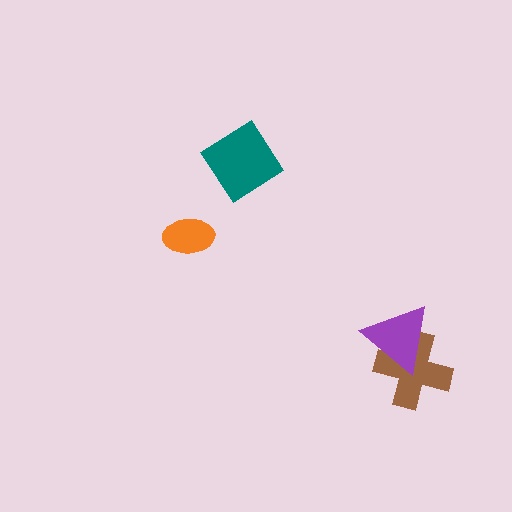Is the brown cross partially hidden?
Yes, it is partially covered by another shape.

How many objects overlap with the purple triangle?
1 object overlaps with the purple triangle.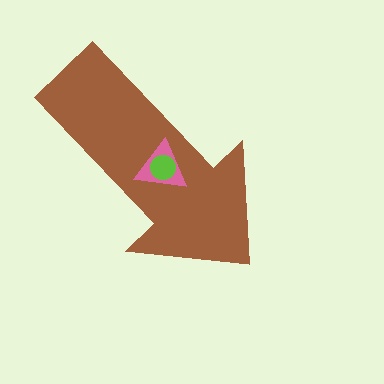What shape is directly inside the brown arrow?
The pink triangle.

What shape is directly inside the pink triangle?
The lime circle.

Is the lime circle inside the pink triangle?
Yes.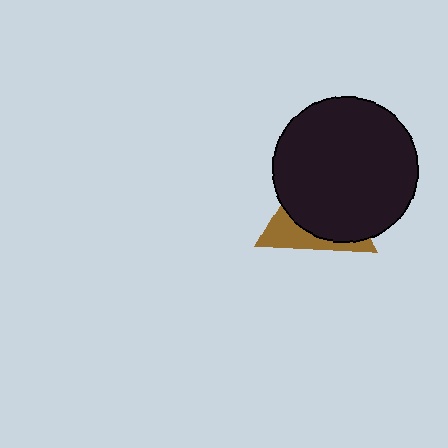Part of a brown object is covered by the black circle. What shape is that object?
It is a triangle.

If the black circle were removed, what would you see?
You would see the complete brown triangle.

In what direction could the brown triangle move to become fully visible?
The brown triangle could move toward the lower-left. That would shift it out from behind the black circle entirely.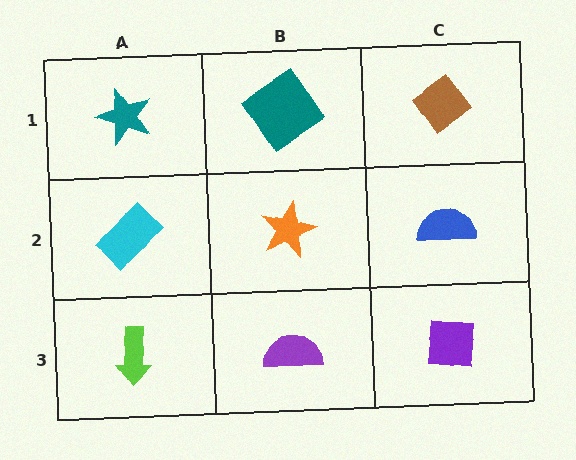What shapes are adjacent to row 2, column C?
A brown diamond (row 1, column C), a purple square (row 3, column C), an orange star (row 2, column B).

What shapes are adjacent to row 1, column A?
A cyan rectangle (row 2, column A), a teal diamond (row 1, column B).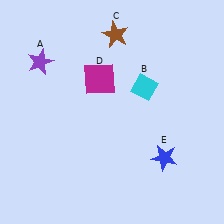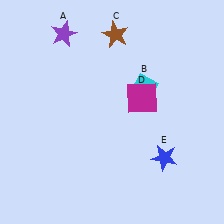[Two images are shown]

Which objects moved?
The objects that moved are: the purple star (A), the magenta square (D).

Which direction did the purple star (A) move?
The purple star (A) moved up.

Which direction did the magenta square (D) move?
The magenta square (D) moved right.